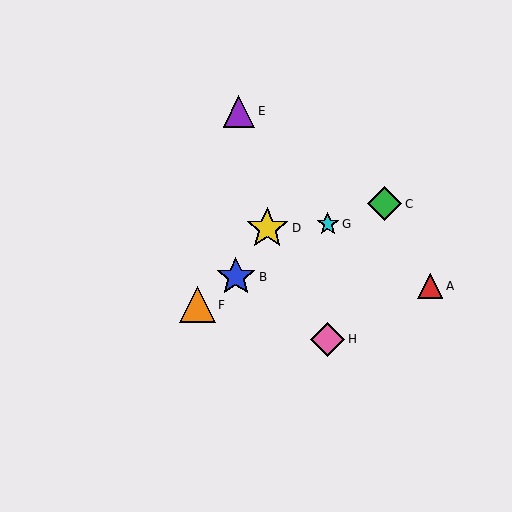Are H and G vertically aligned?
Yes, both are at x≈328.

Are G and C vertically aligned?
No, G is at x≈328 and C is at x≈384.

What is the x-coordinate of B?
Object B is at x≈236.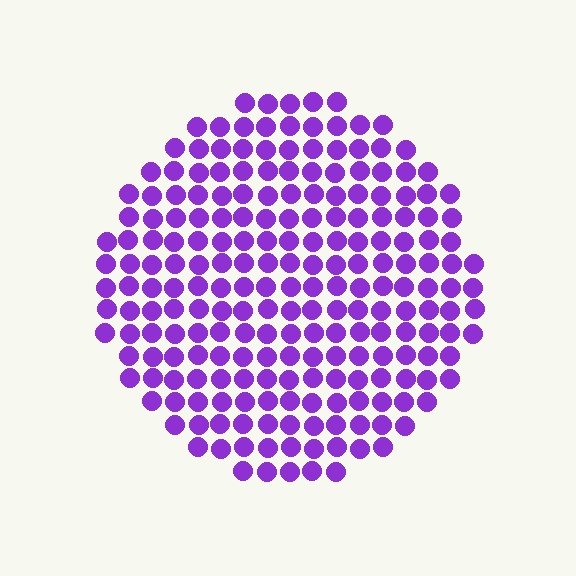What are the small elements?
The small elements are circles.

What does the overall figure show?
The overall figure shows a circle.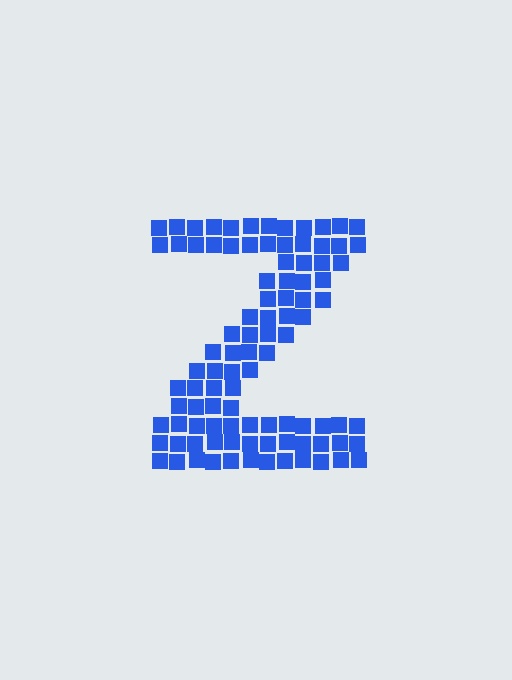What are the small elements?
The small elements are squares.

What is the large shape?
The large shape is the letter Z.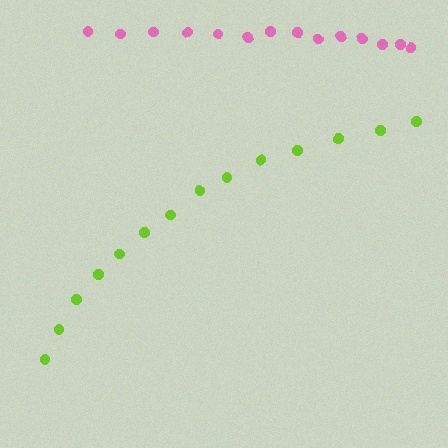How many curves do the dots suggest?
There are 2 distinct paths.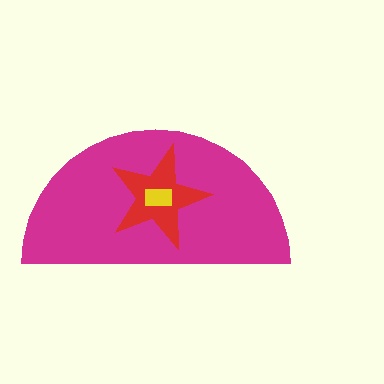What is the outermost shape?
The magenta semicircle.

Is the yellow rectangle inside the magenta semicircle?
Yes.